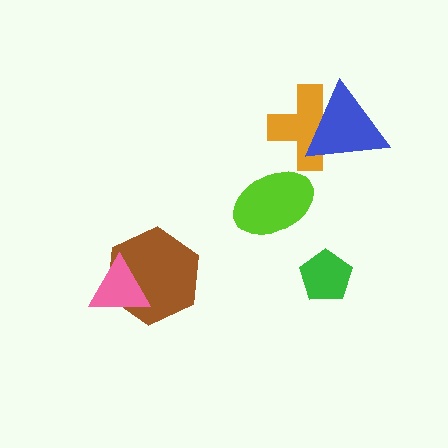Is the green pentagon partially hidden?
No, no other shape covers it.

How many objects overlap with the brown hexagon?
1 object overlaps with the brown hexagon.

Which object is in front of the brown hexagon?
The pink triangle is in front of the brown hexagon.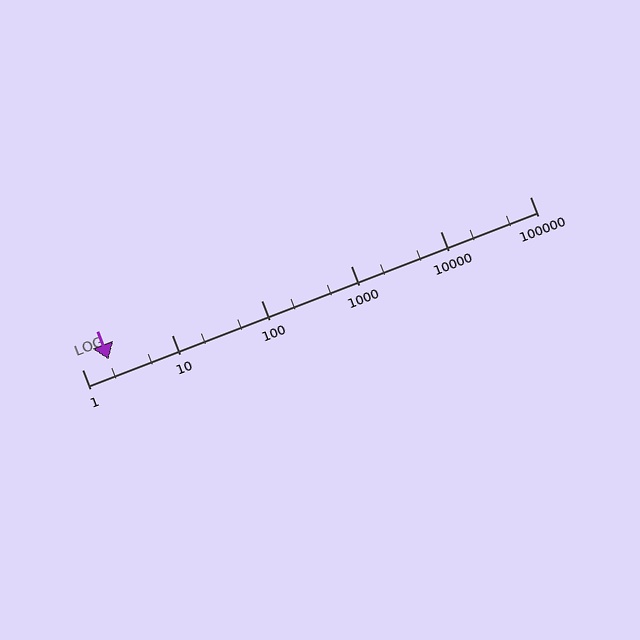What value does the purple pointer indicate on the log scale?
The pointer indicates approximately 2.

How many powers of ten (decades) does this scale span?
The scale spans 5 decades, from 1 to 100000.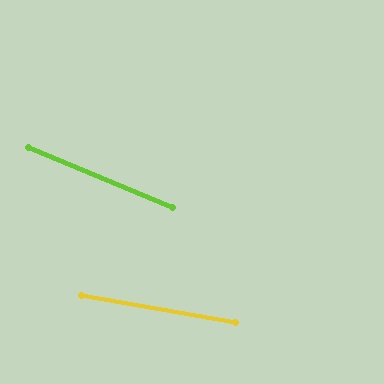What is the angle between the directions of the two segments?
Approximately 13 degrees.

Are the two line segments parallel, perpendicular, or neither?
Neither parallel nor perpendicular — they differ by about 13°.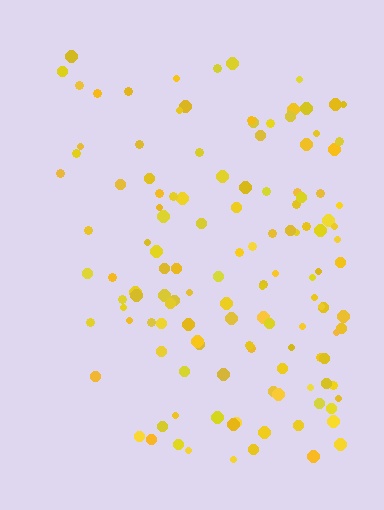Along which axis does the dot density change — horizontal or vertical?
Horizontal.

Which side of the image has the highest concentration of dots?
The right.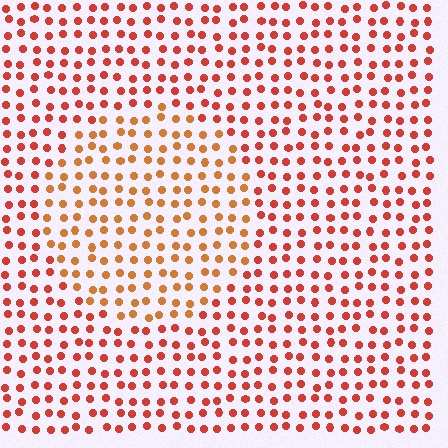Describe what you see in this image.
The image is filled with small red elements in a uniform arrangement. A circle-shaped region is visible where the elements are tinted to a slightly different hue, forming a subtle color boundary.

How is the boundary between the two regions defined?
The boundary is defined purely by a slight shift in hue (about 25 degrees). Spacing, size, and orientation are identical on both sides.